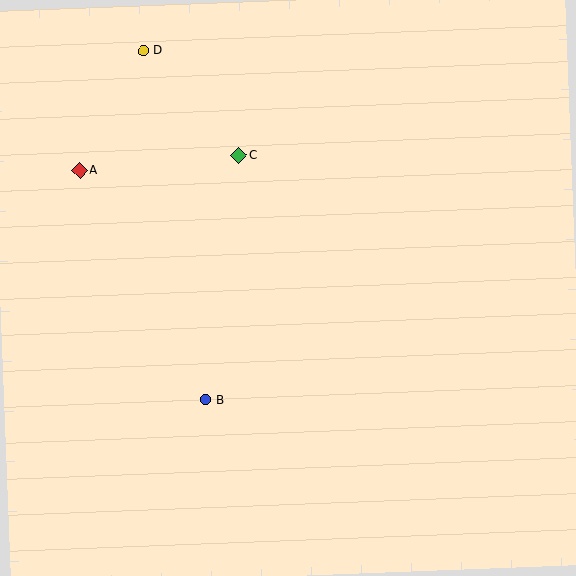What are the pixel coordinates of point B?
Point B is at (206, 400).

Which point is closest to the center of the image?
Point B at (206, 400) is closest to the center.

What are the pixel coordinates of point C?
Point C is at (238, 155).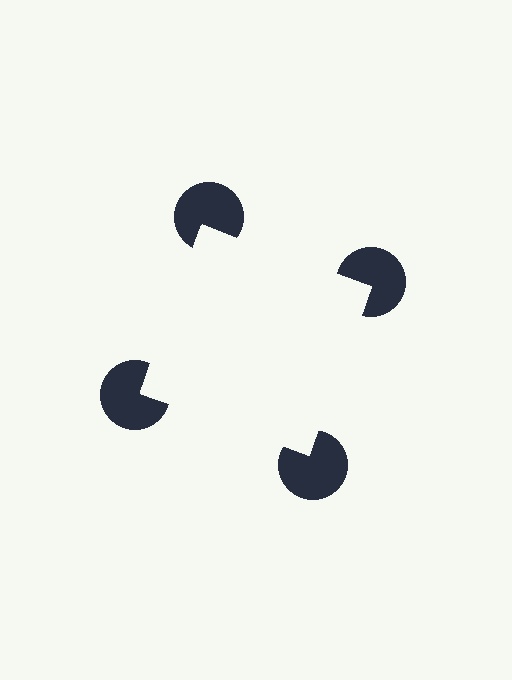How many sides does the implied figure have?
4 sides.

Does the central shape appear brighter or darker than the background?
It typically appears slightly brighter than the background, even though no actual brightness change is drawn.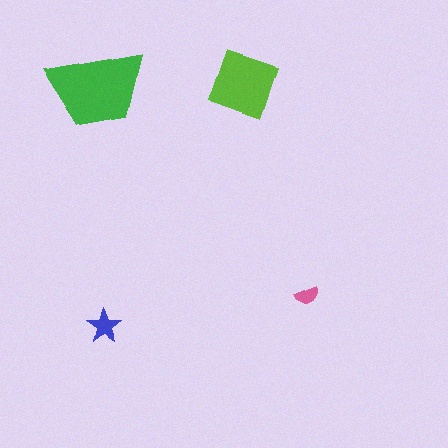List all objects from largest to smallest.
The green trapezoid, the lime square, the blue star, the pink semicircle.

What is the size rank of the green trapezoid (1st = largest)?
1st.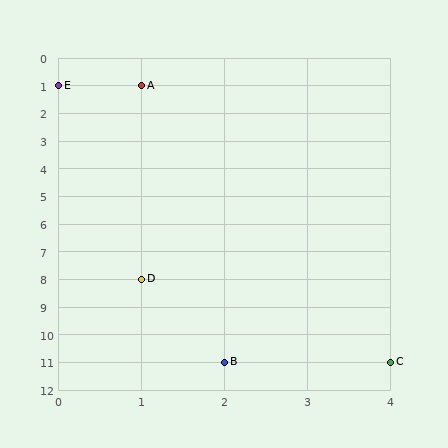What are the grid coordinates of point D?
Point D is at grid coordinates (1, 8).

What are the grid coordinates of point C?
Point C is at grid coordinates (4, 11).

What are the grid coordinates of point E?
Point E is at grid coordinates (0, 1).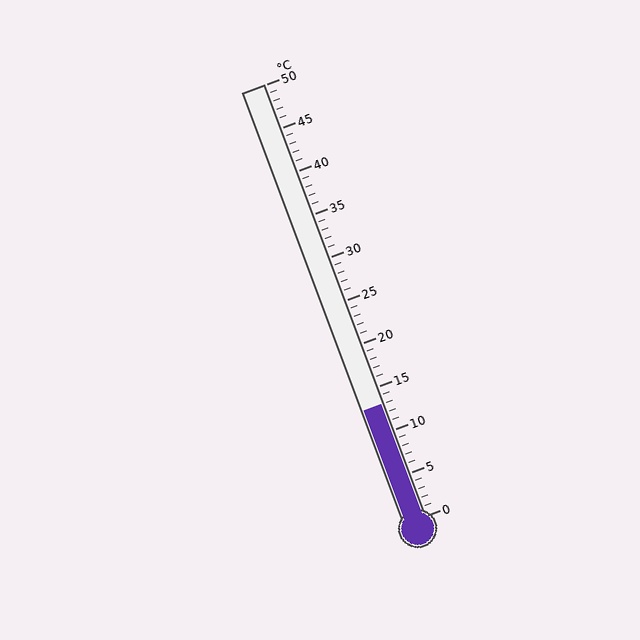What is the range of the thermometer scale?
The thermometer scale ranges from 0°C to 50°C.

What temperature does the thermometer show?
The thermometer shows approximately 13°C.